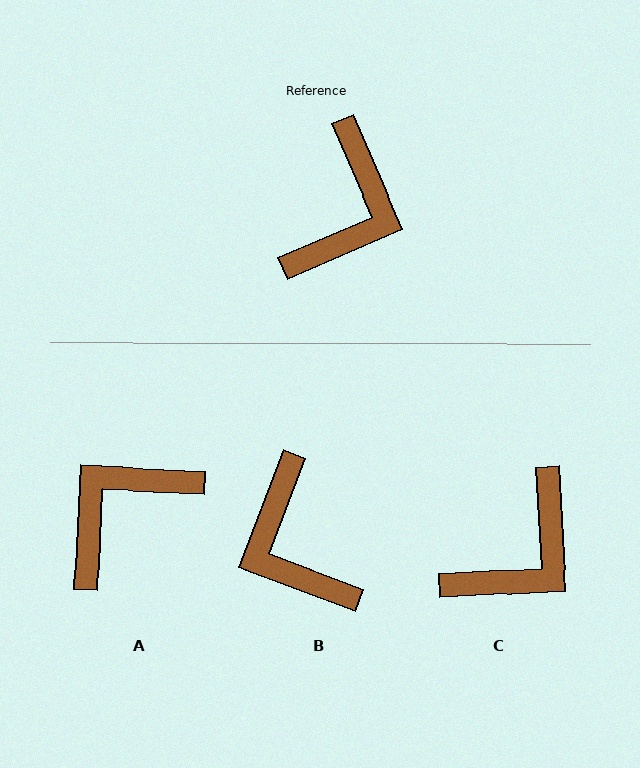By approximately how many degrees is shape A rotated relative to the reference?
Approximately 154 degrees counter-clockwise.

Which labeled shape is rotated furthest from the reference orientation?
A, about 154 degrees away.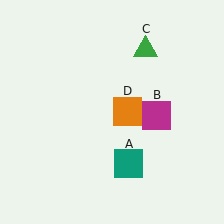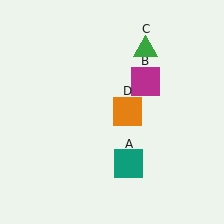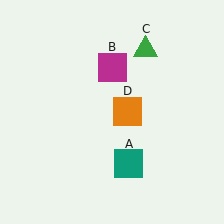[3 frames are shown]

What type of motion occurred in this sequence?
The magenta square (object B) rotated counterclockwise around the center of the scene.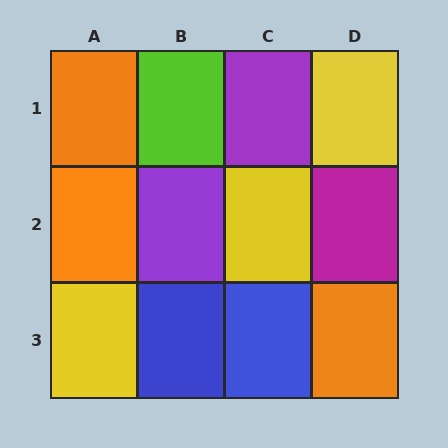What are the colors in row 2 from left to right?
Orange, purple, yellow, magenta.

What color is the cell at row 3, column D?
Orange.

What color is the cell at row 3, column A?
Yellow.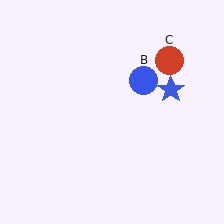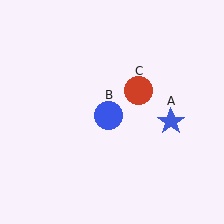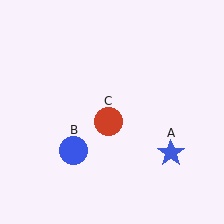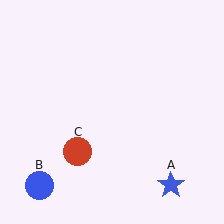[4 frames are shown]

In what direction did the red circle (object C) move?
The red circle (object C) moved down and to the left.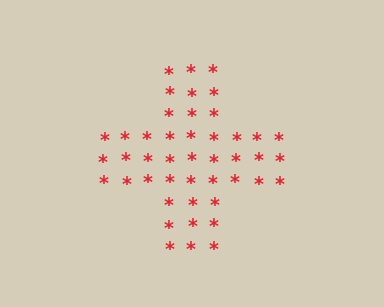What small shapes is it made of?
It is made of small asterisks.